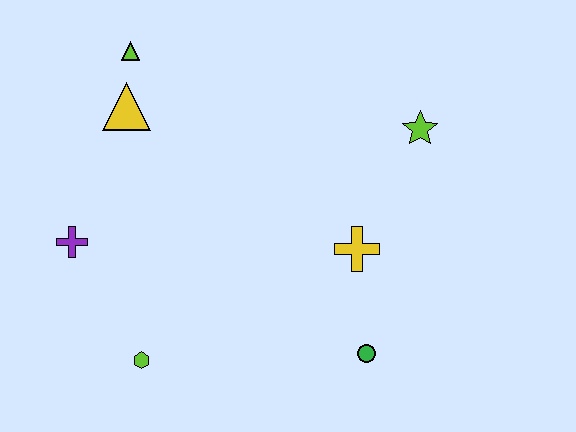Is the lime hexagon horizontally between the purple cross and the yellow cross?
Yes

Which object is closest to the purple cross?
The lime hexagon is closest to the purple cross.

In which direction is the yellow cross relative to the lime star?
The yellow cross is below the lime star.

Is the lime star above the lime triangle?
No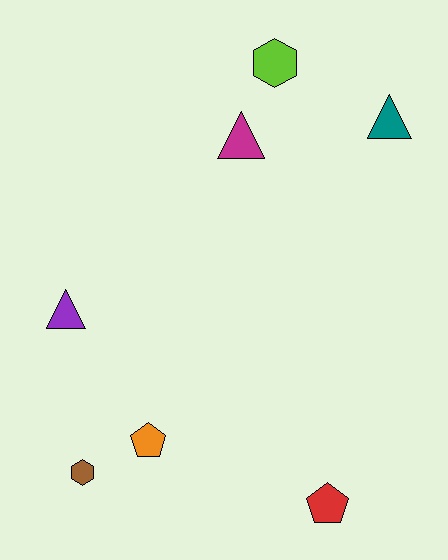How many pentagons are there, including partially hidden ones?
There are 2 pentagons.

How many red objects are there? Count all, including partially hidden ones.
There is 1 red object.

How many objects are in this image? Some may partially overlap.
There are 7 objects.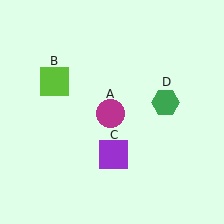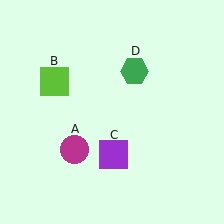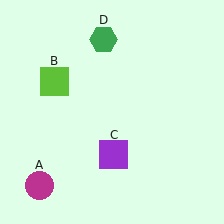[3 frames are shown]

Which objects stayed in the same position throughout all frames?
Lime square (object B) and purple square (object C) remained stationary.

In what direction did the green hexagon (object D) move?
The green hexagon (object D) moved up and to the left.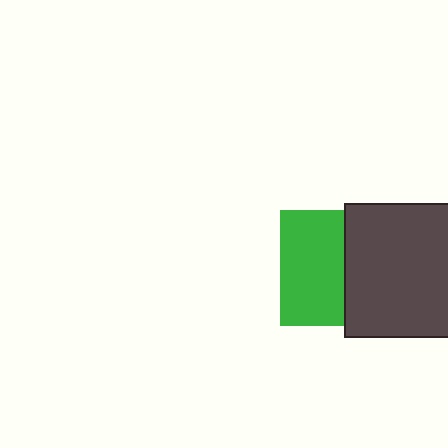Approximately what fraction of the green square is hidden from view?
Roughly 45% of the green square is hidden behind the dark gray square.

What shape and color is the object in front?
The object in front is a dark gray square.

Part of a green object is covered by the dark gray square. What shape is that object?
It is a square.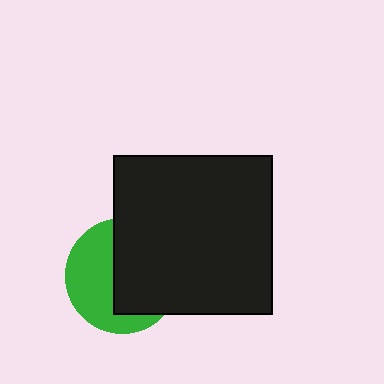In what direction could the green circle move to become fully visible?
The green circle could move left. That would shift it out from behind the black square entirely.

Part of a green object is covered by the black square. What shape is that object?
It is a circle.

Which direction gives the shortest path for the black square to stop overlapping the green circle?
Moving right gives the shortest separation.